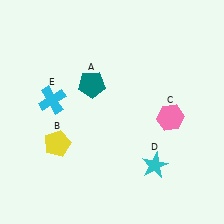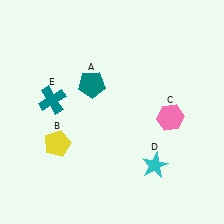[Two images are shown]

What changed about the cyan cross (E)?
In Image 1, E is cyan. In Image 2, it changed to teal.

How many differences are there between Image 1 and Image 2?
There is 1 difference between the two images.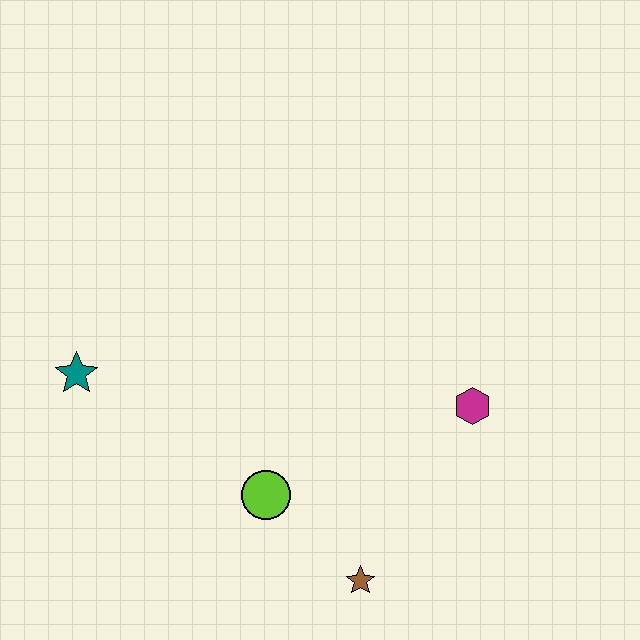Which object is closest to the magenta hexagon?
The brown star is closest to the magenta hexagon.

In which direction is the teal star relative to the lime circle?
The teal star is to the left of the lime circle.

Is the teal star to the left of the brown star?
Yes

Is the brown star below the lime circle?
Yes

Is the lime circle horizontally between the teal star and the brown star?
Yes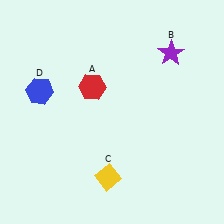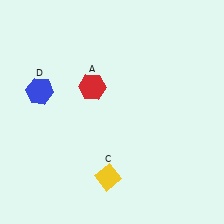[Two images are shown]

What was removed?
The purple star (B) was removed in Image 2.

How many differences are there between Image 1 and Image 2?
There is 1 difference between the two images.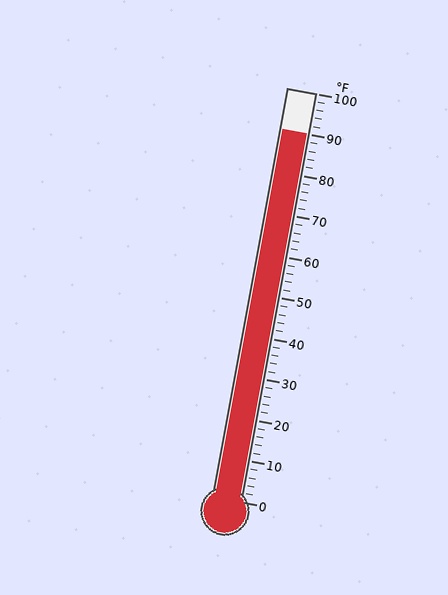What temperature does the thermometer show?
The thermometer shows approximately 90°F.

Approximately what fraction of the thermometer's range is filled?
The thermometer is filled to approximately 90% of its range.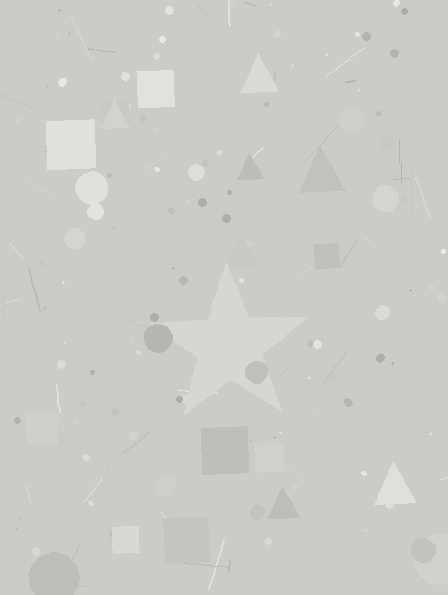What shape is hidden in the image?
A star is hidden in the image.